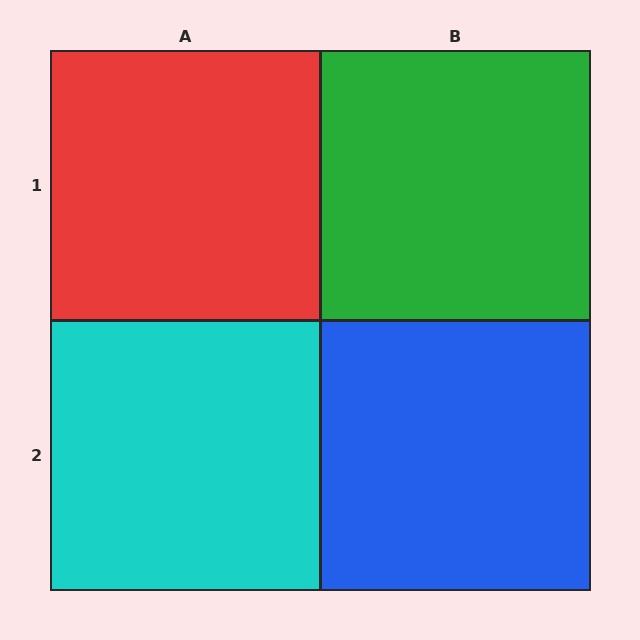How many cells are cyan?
1 cell is cyan.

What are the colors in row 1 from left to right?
Red, green.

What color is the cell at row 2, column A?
Cyan.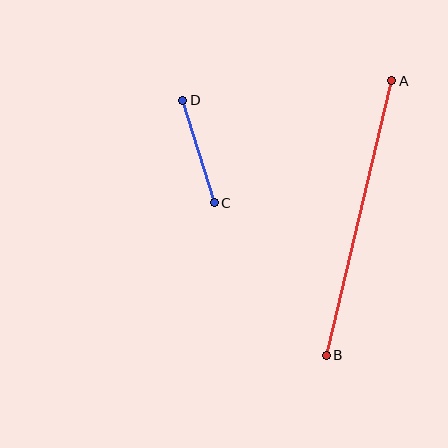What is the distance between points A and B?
The distance is approximately 282 pixels.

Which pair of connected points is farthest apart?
Points A and B are farthest apart.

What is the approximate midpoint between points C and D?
The midpoint is at approximately (198, 151) pixels.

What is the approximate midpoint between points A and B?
The midpoint is at approximately (359, 218) pixels.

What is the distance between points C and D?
The distance is approximately 107 pixels.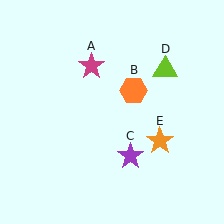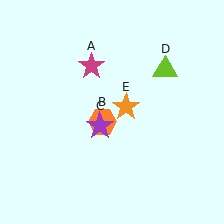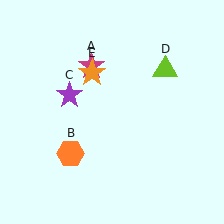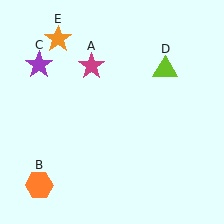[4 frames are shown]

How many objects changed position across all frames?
3 objects changed position: orange hexagon (object B), purple star (object C), orange star (object E).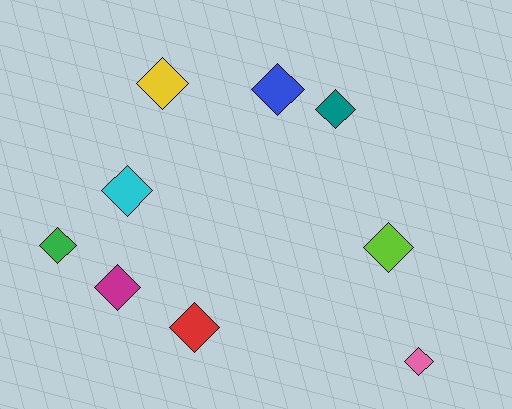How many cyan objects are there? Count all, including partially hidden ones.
There is 1 cyan object.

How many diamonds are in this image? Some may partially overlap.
There are 9 diamonds.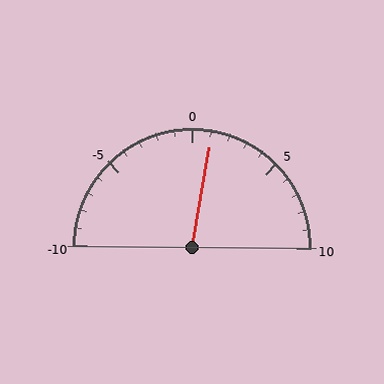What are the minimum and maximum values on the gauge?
The gauge ranges from -10 to 10.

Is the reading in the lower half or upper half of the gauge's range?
The reading is in the upper half of the range (-10 to 10).